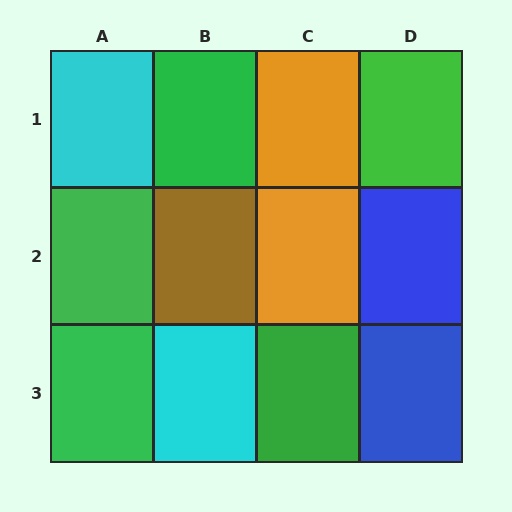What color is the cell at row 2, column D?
Blue.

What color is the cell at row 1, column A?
Cyan.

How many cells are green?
5 cells are green.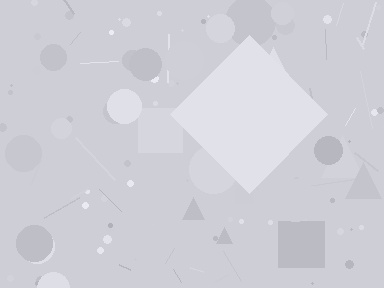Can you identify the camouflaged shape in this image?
The camouflaged shape is a diamond.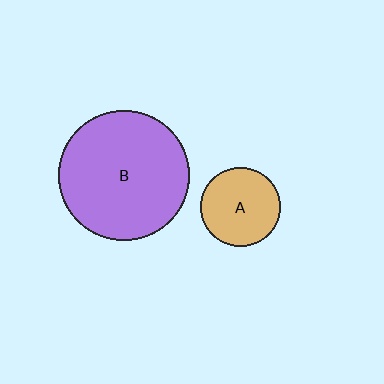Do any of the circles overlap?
No, none of the circles overlap.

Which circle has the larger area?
Circle B (purple).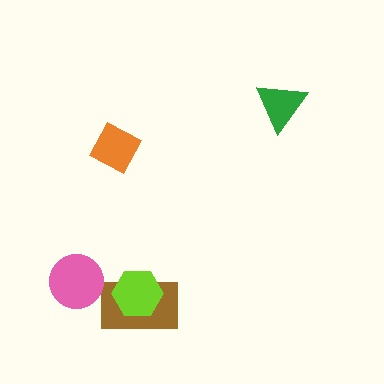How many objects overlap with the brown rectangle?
1 object overlaps with the brown rectangle.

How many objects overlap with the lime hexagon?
1 object overlaps with the lime hexagon.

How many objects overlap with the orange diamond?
0 objects overlap with the orange diamond.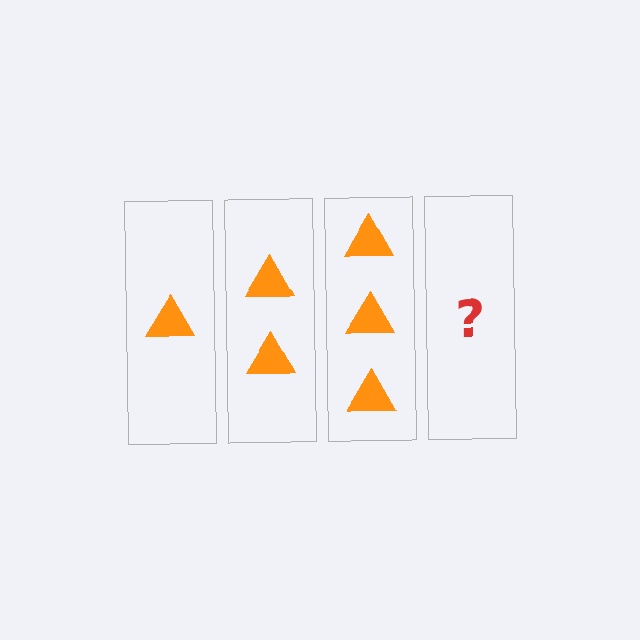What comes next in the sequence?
The next element should be 4 triangles.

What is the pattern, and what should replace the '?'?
The pattern is that each step adds one more triangle. The '?' should be 4 triangles.